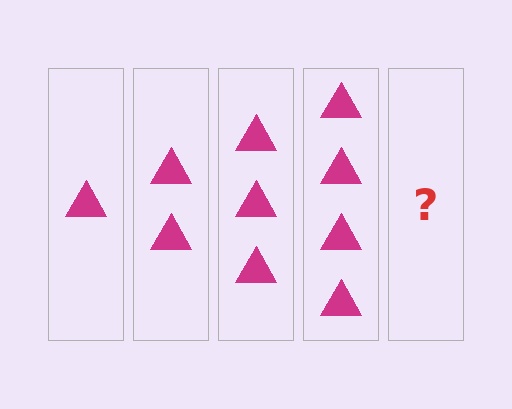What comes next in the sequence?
The next element should be 5 triangles.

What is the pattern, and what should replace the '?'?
The pattern is that each step adds one more triangle. The '?' should be 5 triangles.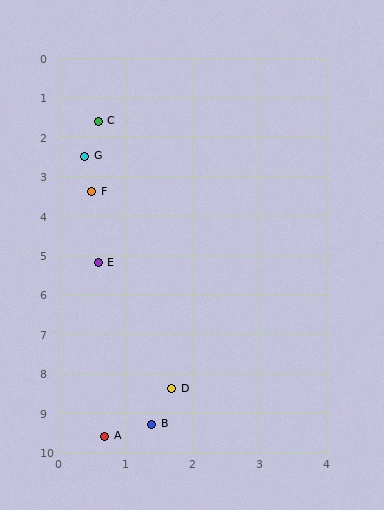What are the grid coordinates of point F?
Point F is at approximately (0.5, 3.4).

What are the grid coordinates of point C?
Point C is at approximately (0.6, 1.6).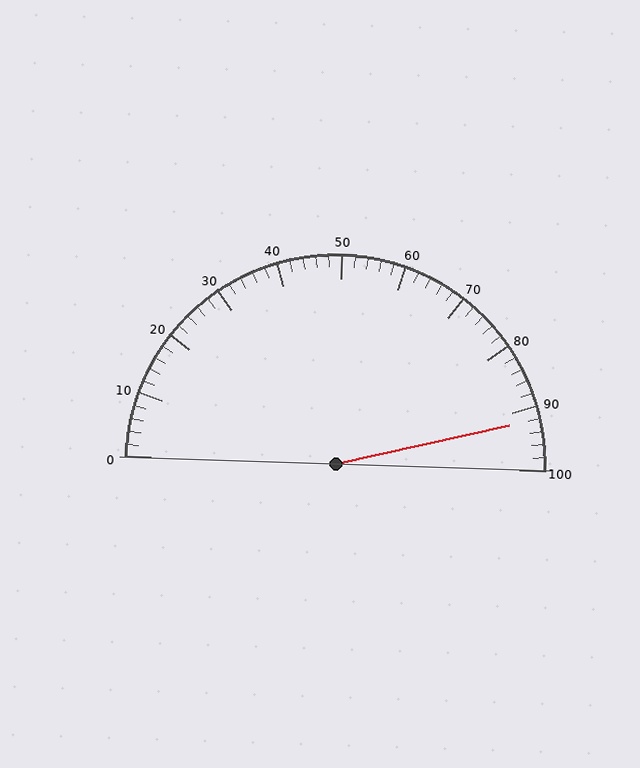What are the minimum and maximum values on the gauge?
The gauge ranges from 0 to 100.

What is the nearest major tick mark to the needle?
The nearest major tick mark is 90.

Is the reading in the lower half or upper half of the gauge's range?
The reading is in the upper half of the range (0 to 100).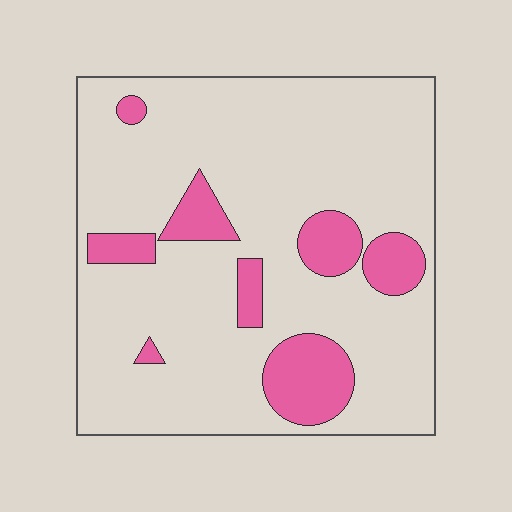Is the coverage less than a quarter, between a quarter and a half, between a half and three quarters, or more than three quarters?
Less than a quarter.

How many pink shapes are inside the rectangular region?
8.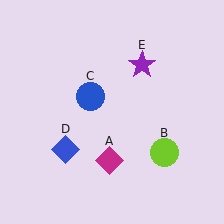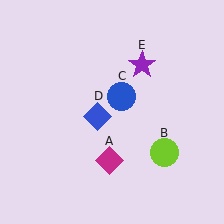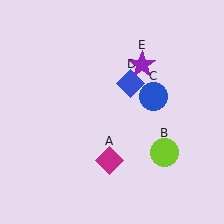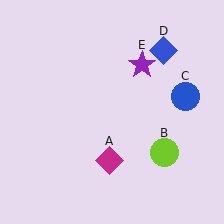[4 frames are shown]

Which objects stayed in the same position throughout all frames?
Magenta diamond (object A) and lime circle (object B) and purple star (object E) remained stationary.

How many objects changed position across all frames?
2 objects changed position: blue circle (object C), blue diamond (object D).